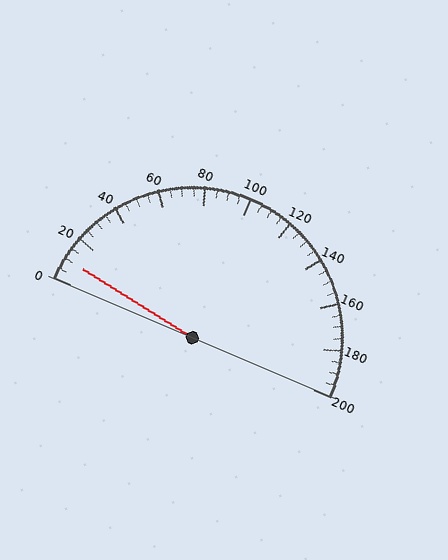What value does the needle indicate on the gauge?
The needle indicates approximately 10.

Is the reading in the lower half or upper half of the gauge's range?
The reading is in the lower half of the range (0 to 200).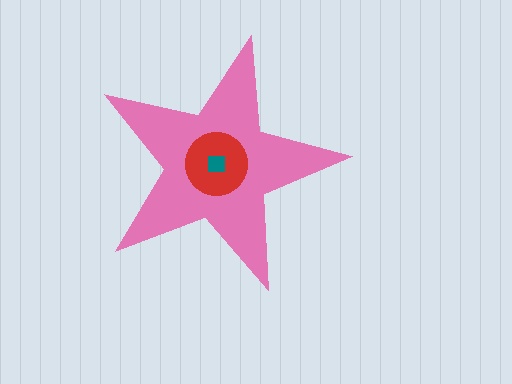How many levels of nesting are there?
3.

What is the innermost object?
The teal square.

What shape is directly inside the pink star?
The red circle.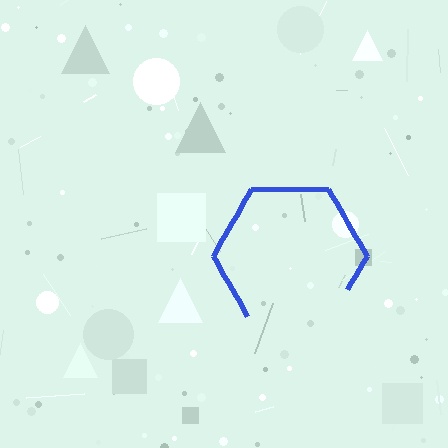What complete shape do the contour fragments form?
The contour fragments form a hexagon.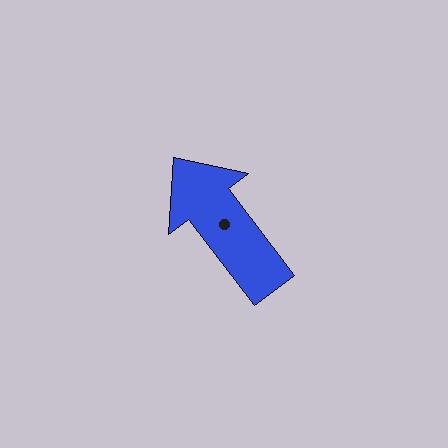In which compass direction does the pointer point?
Northwest.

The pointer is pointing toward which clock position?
Roughly 11 o'clock.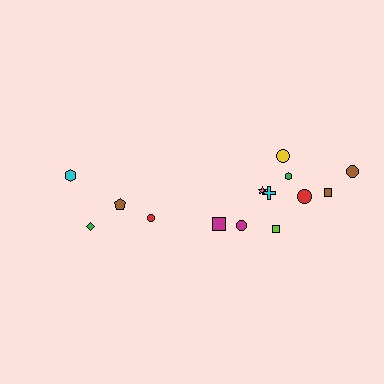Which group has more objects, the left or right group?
The right group.